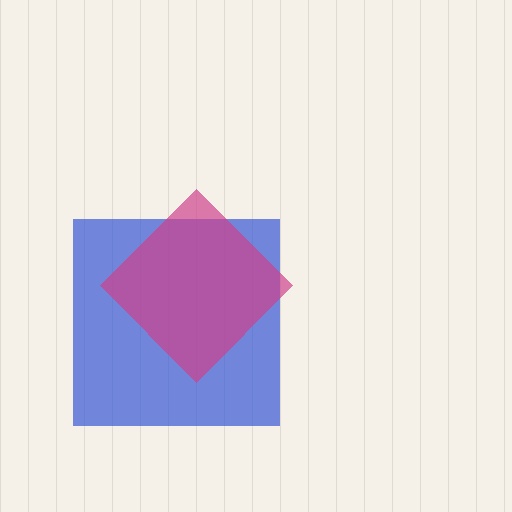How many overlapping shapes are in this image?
There are 2 overlapping shapes in the image.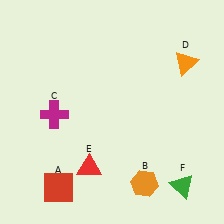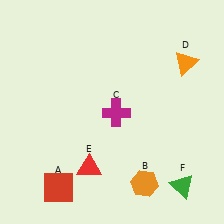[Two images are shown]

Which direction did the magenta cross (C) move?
The magenta cross (C) moved right.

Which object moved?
The magenta cross (C) moved right.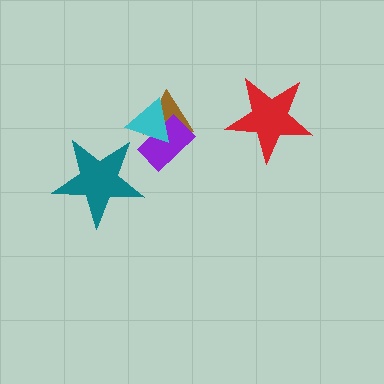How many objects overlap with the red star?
0 objects overlap with the red star.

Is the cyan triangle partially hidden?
No, no other shape covers it.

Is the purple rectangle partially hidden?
Yes, it is partially covered by another shape.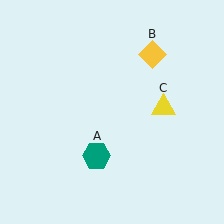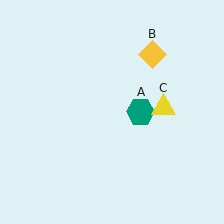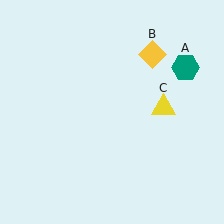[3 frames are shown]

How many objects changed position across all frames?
1 object changed position: teal hexagon (object A).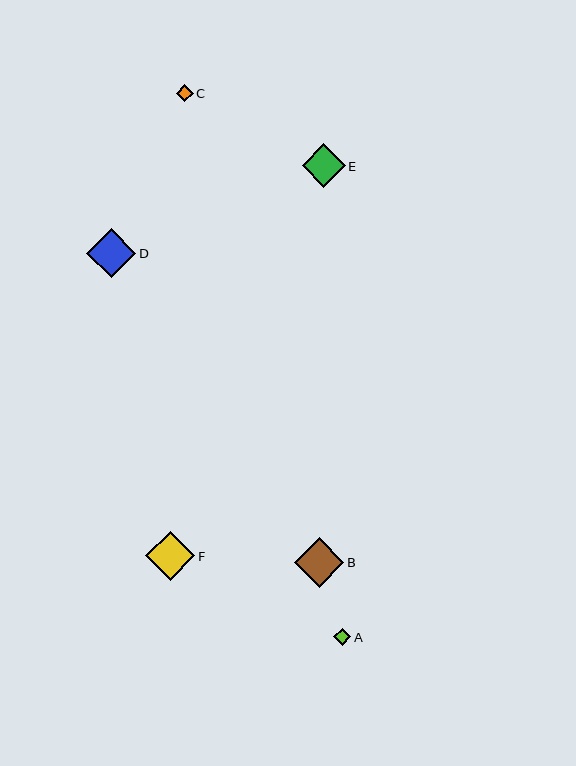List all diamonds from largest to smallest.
From largest to smallest: B, F, D, E, A, C.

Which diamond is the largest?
Diamond B is the largest with a size of approximately 50 pixels.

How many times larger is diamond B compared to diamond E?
Diamond B is approximately 1.1 times the size of diamond E.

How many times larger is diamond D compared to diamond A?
Diamond D is approximately 2.9 times the size of diamond A.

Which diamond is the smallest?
Diamond C is the smallest with a size of approximately 17 pixels.